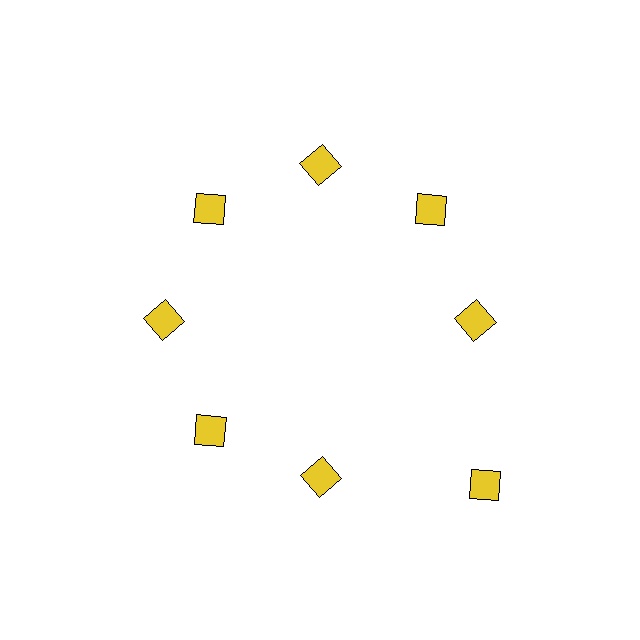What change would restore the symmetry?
The symmetry would be restored by moving it inward, back onto the ring so that all 8 diamonds sit at equal angles and equal distance from the center.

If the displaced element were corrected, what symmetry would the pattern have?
It would have 8-fold rotational symmetry — the pattern would map onto itself every 45 degrees.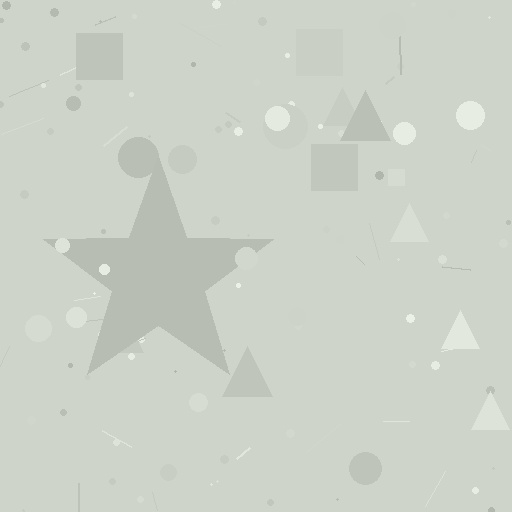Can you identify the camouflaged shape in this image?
The camouflaged shape is a star.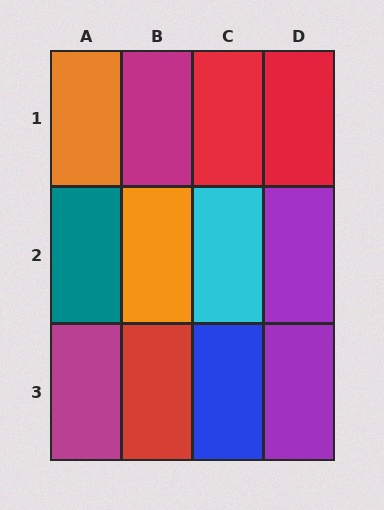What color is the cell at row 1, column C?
Red.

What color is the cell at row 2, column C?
Cyan.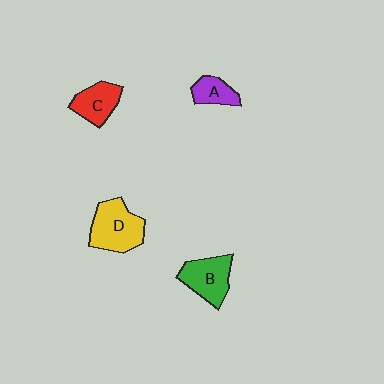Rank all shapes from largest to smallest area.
From largest to smallest: D (yellow), B (green), C (red), A (purple).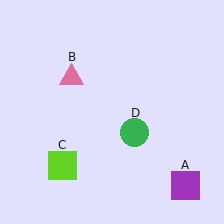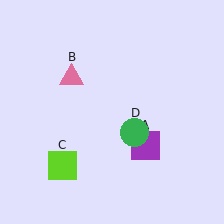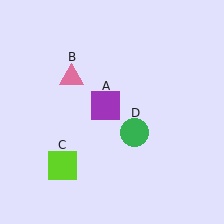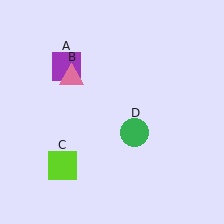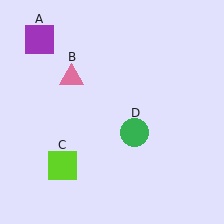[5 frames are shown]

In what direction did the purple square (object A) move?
The purple square (object A) moved up and to the left.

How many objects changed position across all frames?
1 object changed position: purple square (object A).